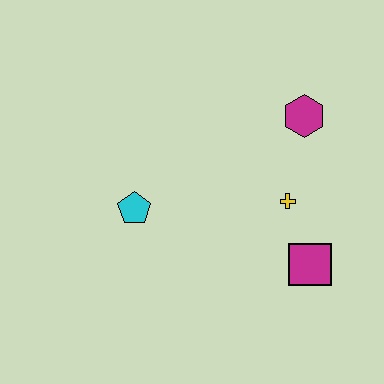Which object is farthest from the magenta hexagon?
The cyan pentagon is farthest from the magenta hexagon.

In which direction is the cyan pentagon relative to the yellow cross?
The cyan pentagon is to the left of the yellow cross.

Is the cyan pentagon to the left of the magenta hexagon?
Yes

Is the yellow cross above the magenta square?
Yes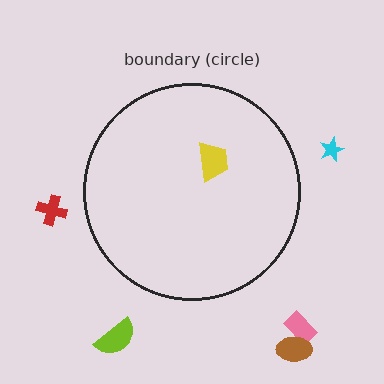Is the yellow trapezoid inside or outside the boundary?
Inside.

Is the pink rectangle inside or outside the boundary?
Outside.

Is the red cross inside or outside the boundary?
Outside.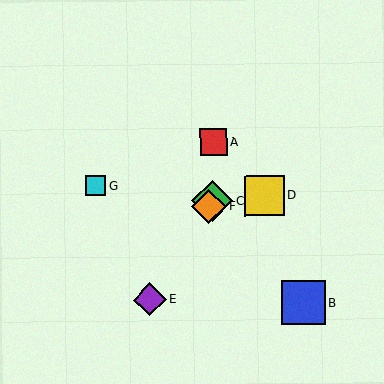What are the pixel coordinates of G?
Object G is at (95, 185).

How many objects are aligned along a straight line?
3 objects (C, E, F) are aligned along a straight line.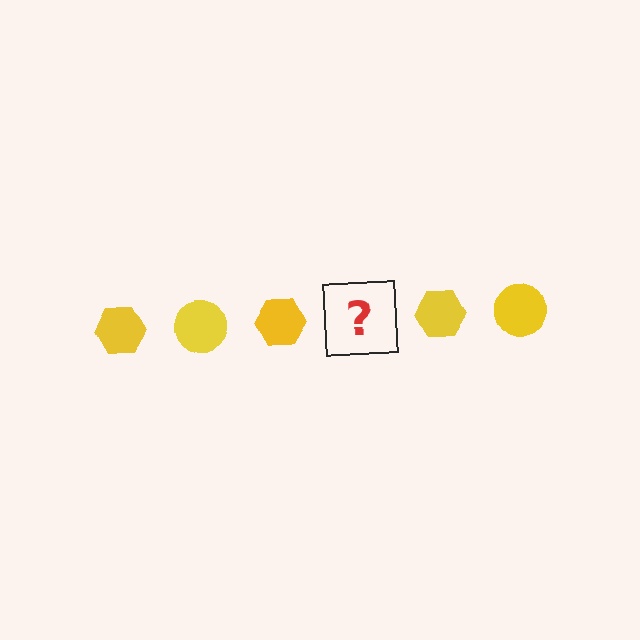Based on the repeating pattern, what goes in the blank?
The blank should be a yellow circle.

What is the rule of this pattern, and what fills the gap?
The rule is that the pattern cycles through hexagon, circle shapes in yellow. The gap should be filled with a yellow circle.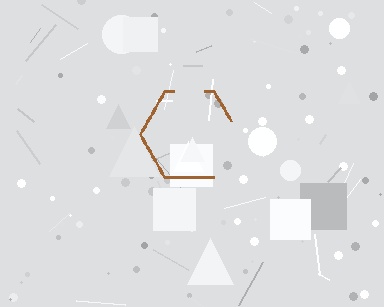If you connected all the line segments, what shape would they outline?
They would outline a hexagon.